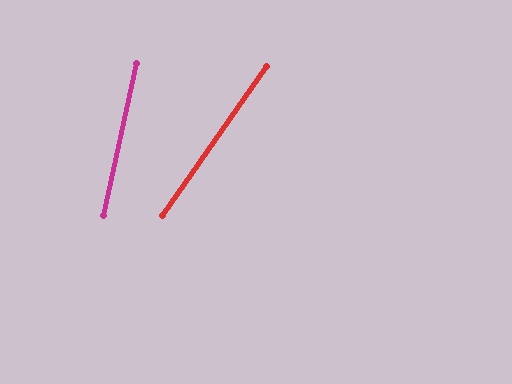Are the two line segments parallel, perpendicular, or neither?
Neither parallel nor perpendicular — they differ by about 23°.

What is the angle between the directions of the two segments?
Approximately 23 degrees.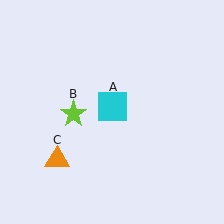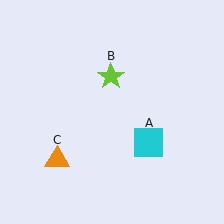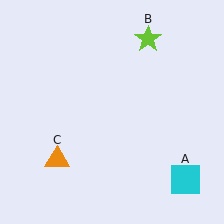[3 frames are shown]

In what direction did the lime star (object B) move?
The lime star (object B) moved up and to the right.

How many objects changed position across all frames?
2 objects changed position: cyan square (object A), lime star (object B).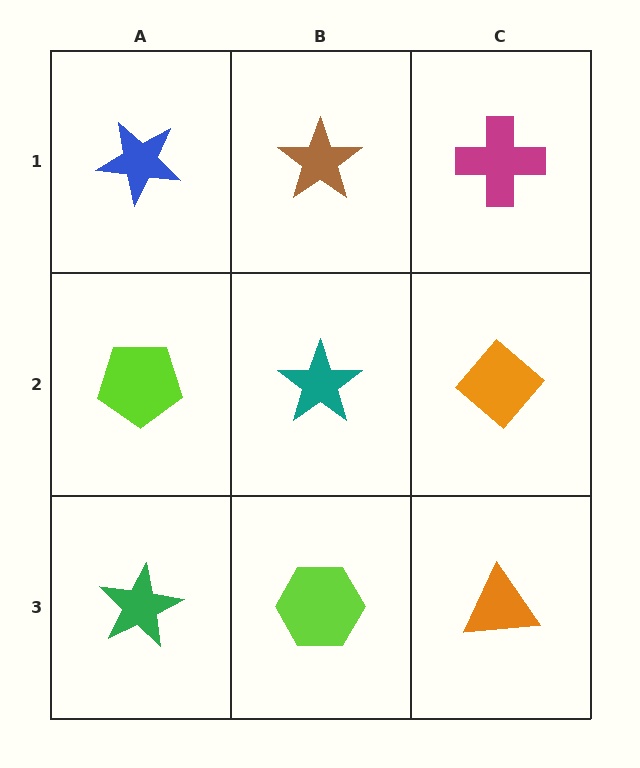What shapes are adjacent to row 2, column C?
A magenta cross (row 1, column C), an orange triangle (row 3, column C), a teal star (row 2, column B).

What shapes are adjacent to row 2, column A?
A blue star (row 1, column A), a green star (row 3, column A), a teal star (row 2, column B).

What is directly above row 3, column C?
An orange diamond.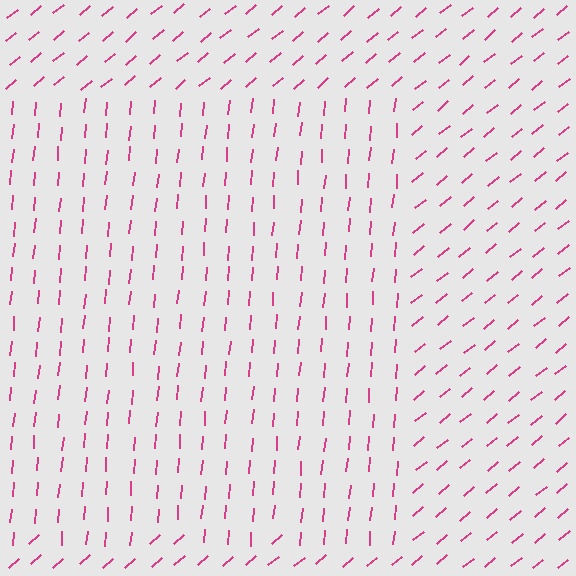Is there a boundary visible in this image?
Yes, there is a texture boundary formed by a change in line orientation.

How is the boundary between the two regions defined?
The boundary is defined purely by a change in line orientation (approximately 45 degrees difference). All lines are the same color and thickness.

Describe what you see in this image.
The image is filled with small magenta line segments. A rectangle region in the image has lines oriented differently from the surrounding lines, creating a visible texture boundary.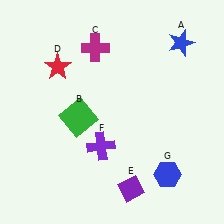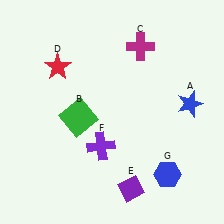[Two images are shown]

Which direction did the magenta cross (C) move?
The magenta cross (C) moved right.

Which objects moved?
The objects that moved are: the blue star (A), the magenta cross (C).